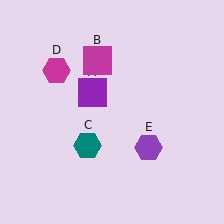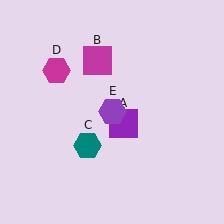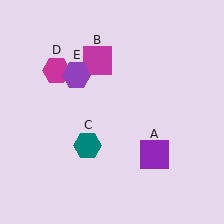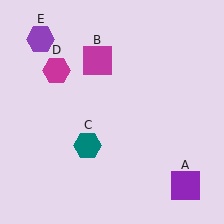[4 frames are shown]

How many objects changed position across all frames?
2 objects changed position: purple square (object A), purple hexagon (object E).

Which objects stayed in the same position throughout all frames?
Magenta square (object B) and teal hexagon (object C) and magenta hexagon (object D) remained stationary.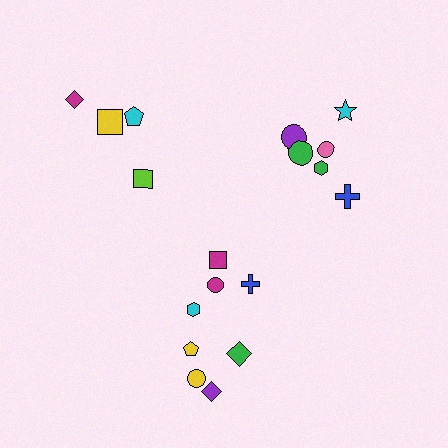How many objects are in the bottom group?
There are 8 objects.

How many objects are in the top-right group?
There are 6 objects.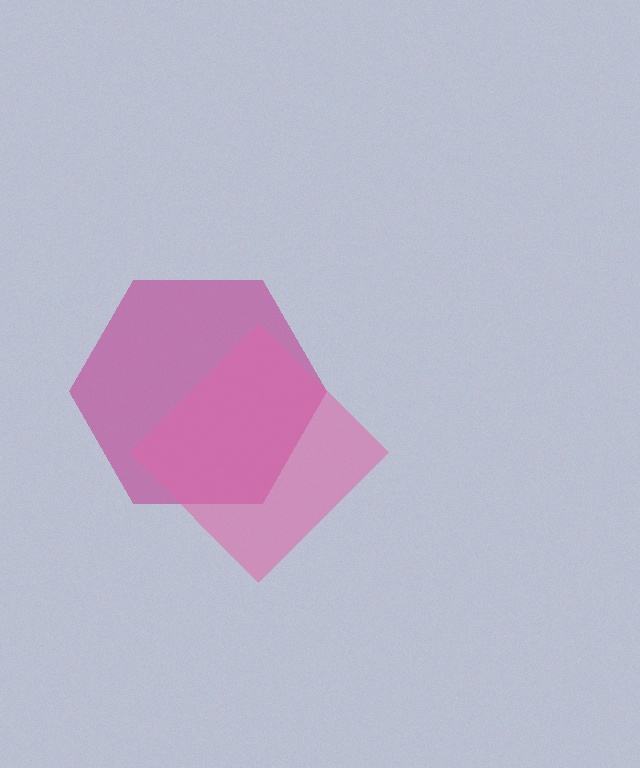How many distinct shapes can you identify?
There are 2 distinct shapes: a magenta hexagon, a pink diamond.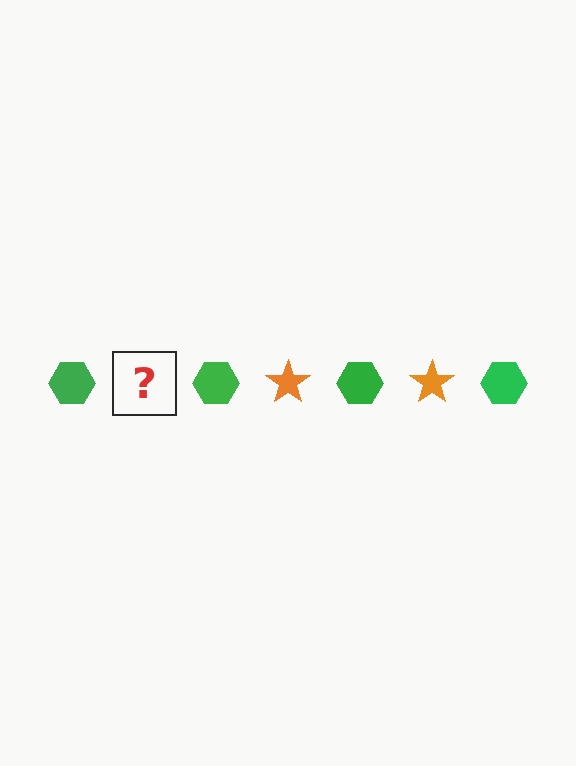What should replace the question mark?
The question mark should be replaced with an orange star.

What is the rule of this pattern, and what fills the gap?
The rule is that the pattern alternates between green hexagon and orange star. The gap should be filled with an orange star.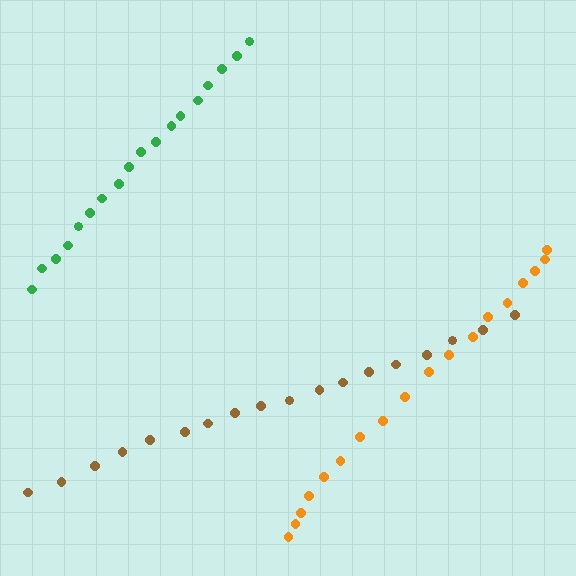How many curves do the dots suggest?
There are 3 distinct paths.